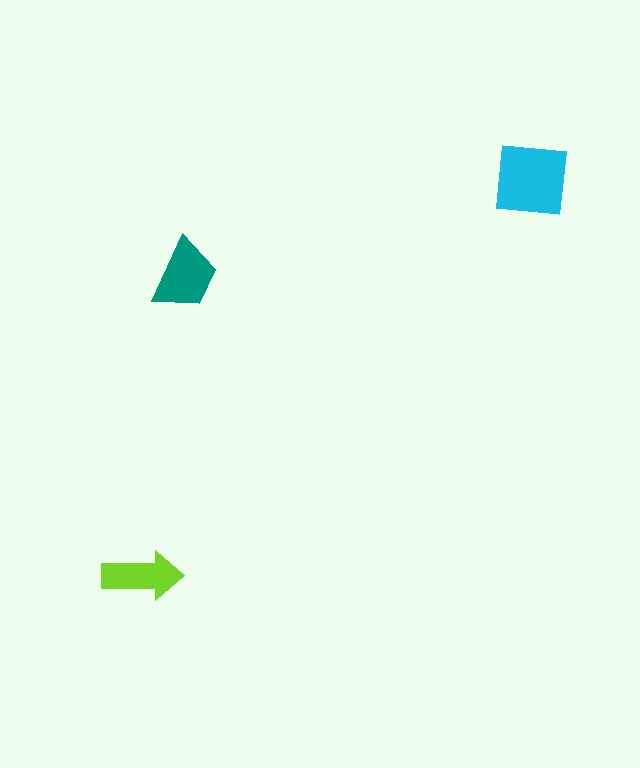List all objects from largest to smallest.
The cyan square, the teal trapezoid, the lime arrow.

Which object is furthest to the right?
The cyan square is rightmost.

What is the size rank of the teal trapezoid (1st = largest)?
2nd.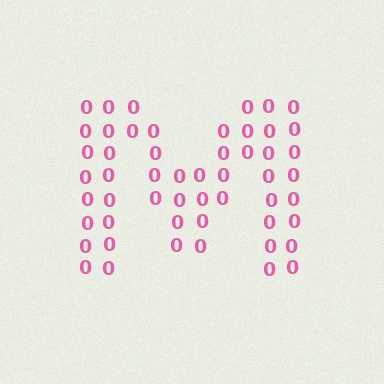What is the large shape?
The large shape is the letter M.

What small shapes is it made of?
It is made of small digit 0's.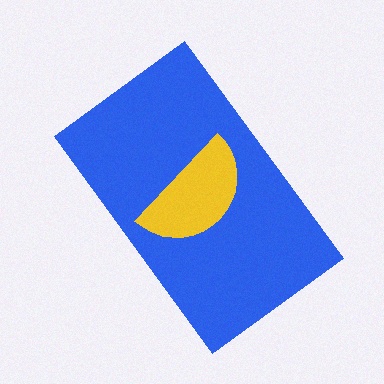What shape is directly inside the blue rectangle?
The yellow semicircle.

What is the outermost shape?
The blue rectangle.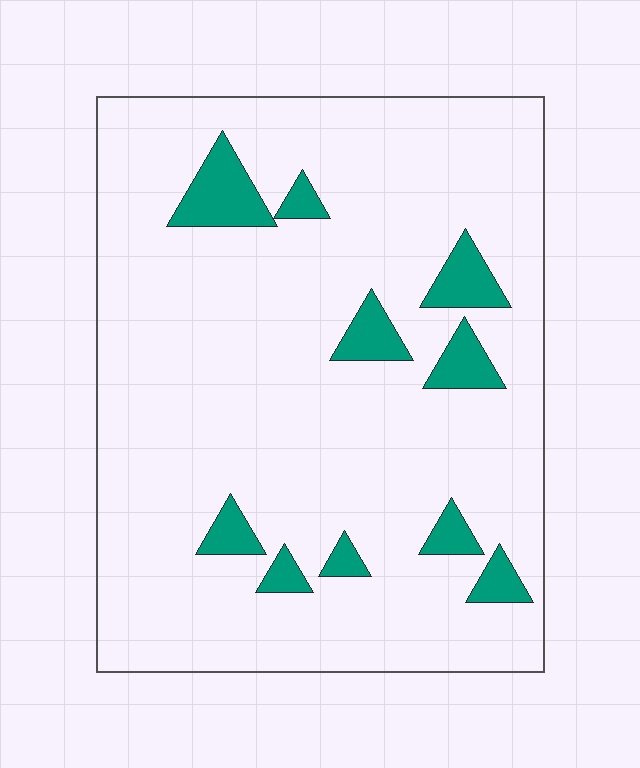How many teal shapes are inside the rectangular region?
10.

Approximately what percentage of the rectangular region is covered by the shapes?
Approximately 10%.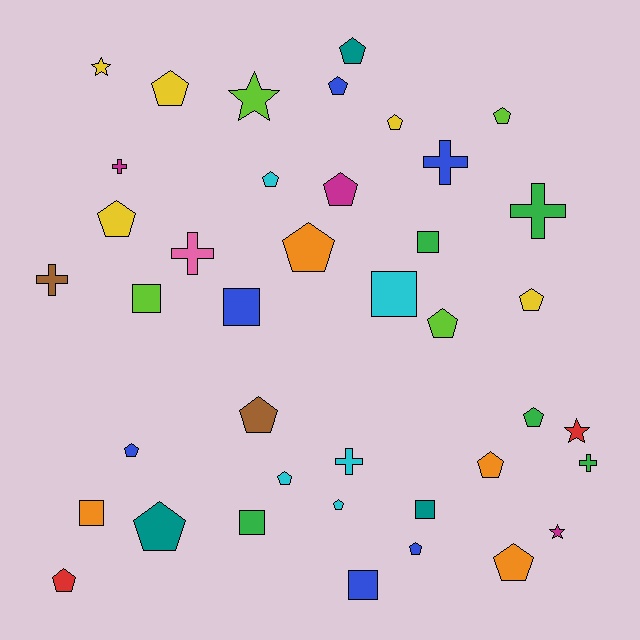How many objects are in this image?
There are 40 objects.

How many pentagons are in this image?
There are 21 pentagons.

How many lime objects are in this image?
There are 4 lime objects.